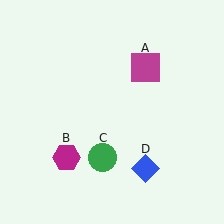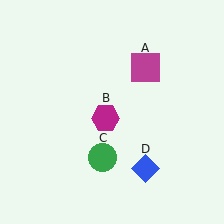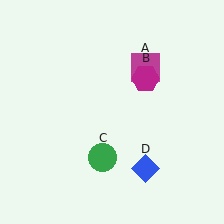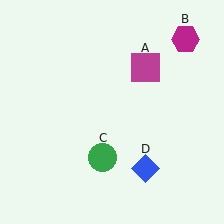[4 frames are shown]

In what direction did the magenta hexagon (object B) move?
The magenta hexagon (object B) moved up and to the right.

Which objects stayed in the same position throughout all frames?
Magenta square (object A) and green circle (object C) and blue diamond (object D) remained stationary.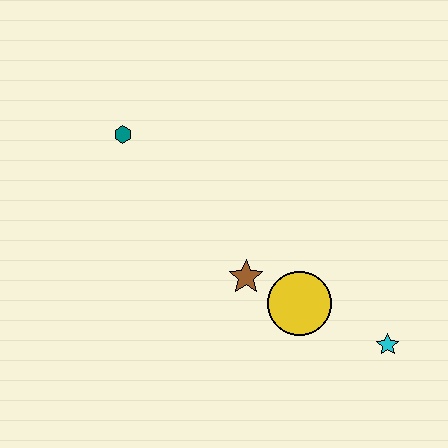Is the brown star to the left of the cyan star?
Yes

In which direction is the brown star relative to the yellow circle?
The brown star is to the left of the yellow circle.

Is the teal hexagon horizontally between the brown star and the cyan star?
No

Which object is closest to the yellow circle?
The brown star is closest to the yellow circle.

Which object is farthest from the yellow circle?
The teal hexagon is farthest from the yellow circle.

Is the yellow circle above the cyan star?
Yes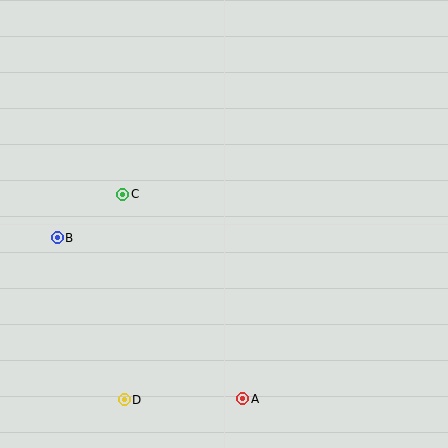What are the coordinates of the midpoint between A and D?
The midpoint between A and D is at (184, 399).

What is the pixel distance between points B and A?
The distance between B and A is 245 pixels.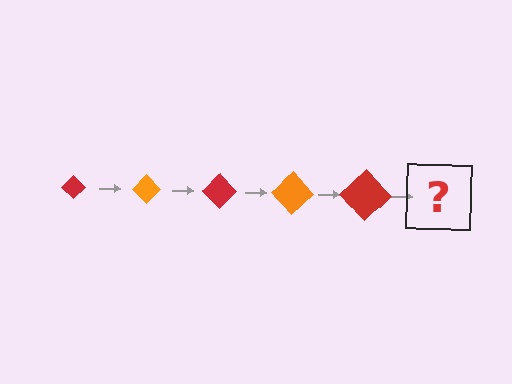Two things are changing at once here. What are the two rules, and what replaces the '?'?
The two rules are that the diamond grows larger each step and the color cycles through red and orange. The '?' should be an orange diamond, larger than the previous one.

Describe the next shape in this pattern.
It should be an orange diamond, larger than the previous one.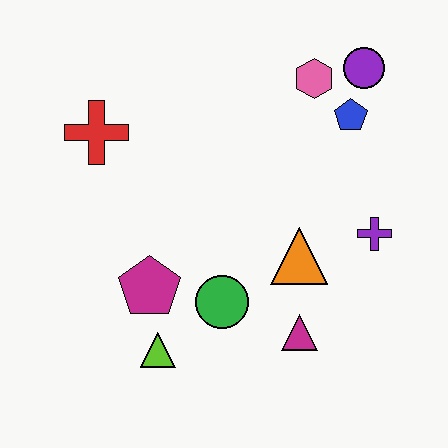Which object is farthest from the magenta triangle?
The red cross is farthest from the magenta triangle.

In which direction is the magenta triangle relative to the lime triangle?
The magenta triangle is to the right of the lime triangle.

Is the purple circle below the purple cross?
No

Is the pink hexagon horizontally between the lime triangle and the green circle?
No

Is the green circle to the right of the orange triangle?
No